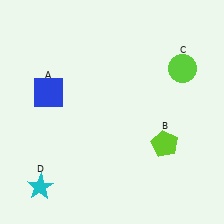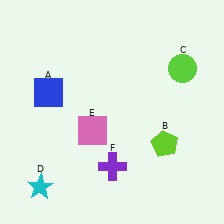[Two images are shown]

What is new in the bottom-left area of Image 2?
A pink square (E) was added in the bottom-left area of Image 2.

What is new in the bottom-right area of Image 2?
A purple cross (F) was added in the bottom-right area of Image 2.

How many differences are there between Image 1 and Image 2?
There are 2 differences between the two images.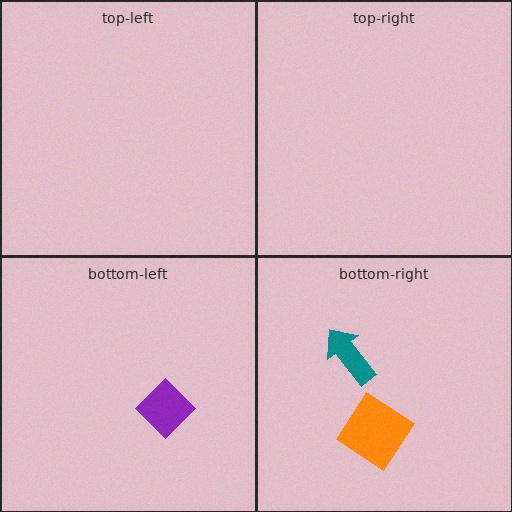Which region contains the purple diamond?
The bottom-left region.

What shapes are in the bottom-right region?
The orange diamond, the teal arrow.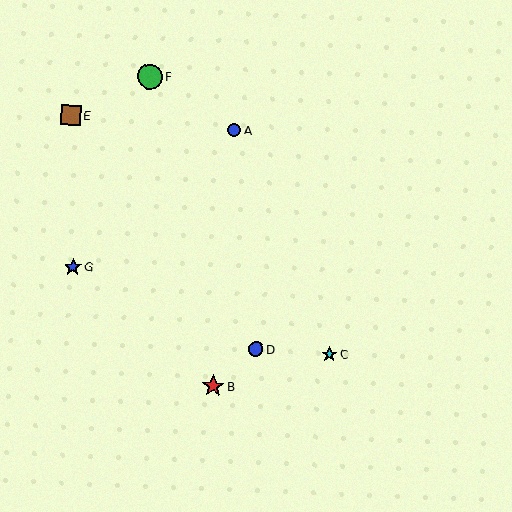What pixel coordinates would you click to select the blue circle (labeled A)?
Click at (234, 130) to select the blue circle A.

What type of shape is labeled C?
Shape C is a cyan star.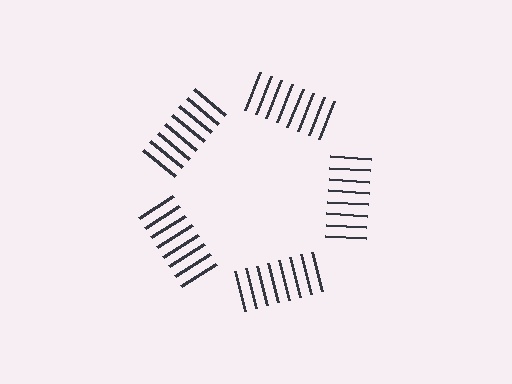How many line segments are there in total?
40 — 8 along each of the 5 edges.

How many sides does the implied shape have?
5 sides — the line-ends trace a pentagon.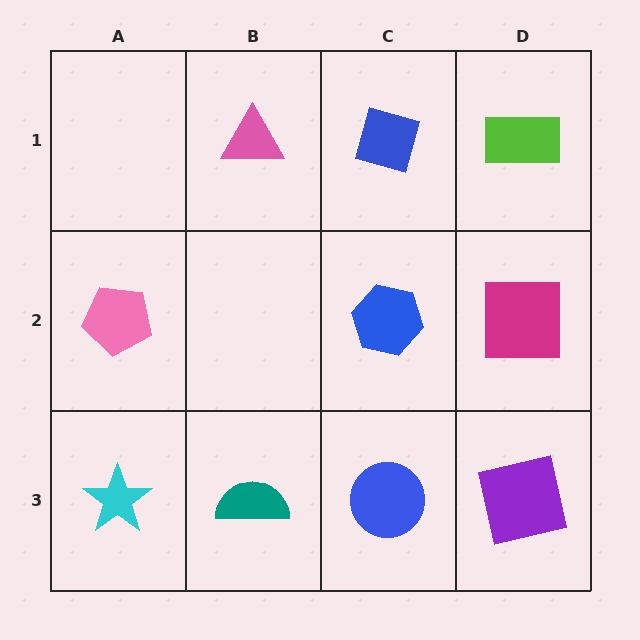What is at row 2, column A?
A pink pentagon.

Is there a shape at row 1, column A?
No, that cell is empty.